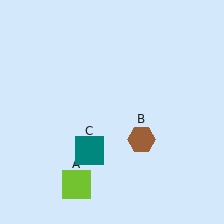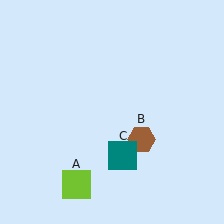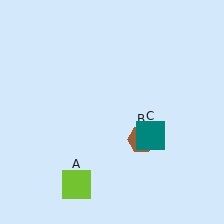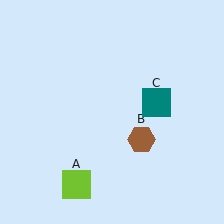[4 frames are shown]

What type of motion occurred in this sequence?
The teal square (object C) rotated counterclockwise around the center of the scene.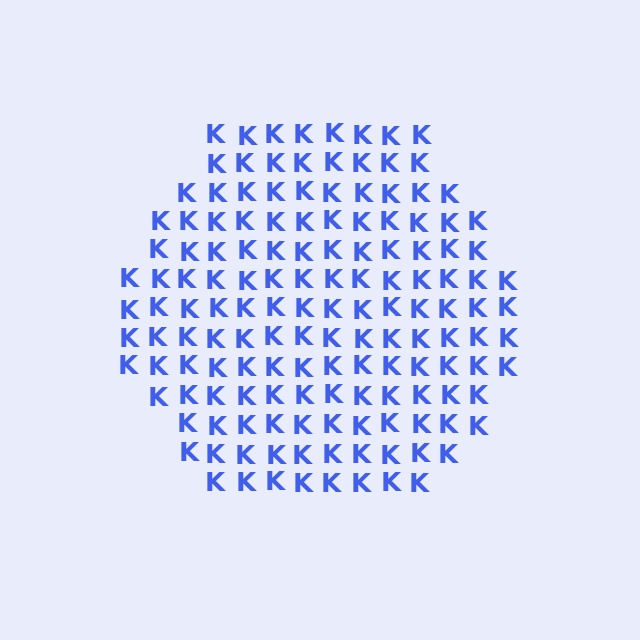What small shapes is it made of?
It is made of small letter K's.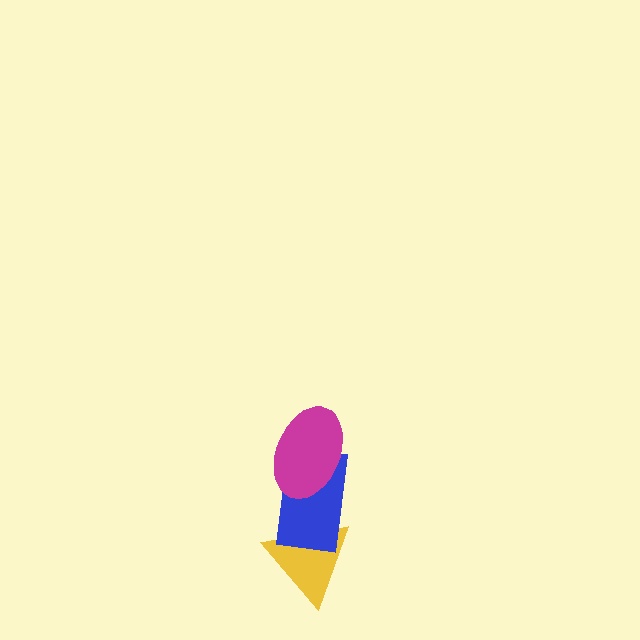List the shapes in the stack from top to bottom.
From top to bottom: the magenta ellipse, the blue rectangle, the yellow triangle.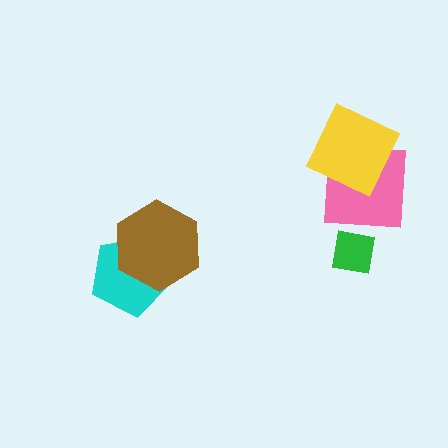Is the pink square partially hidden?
Yes, it is partially covered by another shape.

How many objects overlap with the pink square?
1 object overlaps with the pink square.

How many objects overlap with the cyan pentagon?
1 object overlaps with the cyan pentagon.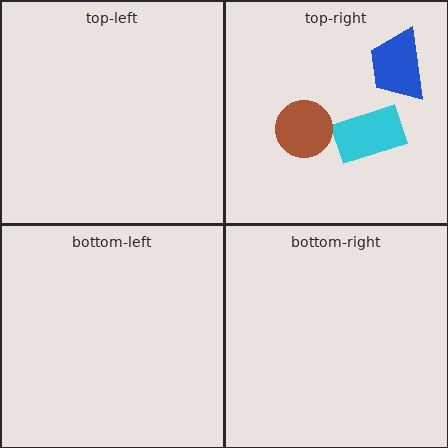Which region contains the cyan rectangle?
The top-right region.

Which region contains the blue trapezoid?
The top-right region.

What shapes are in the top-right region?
The cyan rectangle, the blue trapezoid, the brown circle.